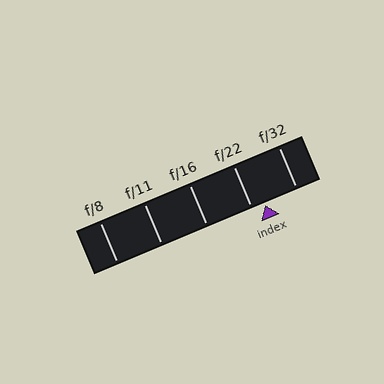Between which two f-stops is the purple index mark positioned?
The index mark is between f/22 and f/32.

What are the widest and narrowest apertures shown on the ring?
The widest aperture shown is f/8 and the narrowest is f/32.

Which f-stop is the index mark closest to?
The index mark is closest to f/22.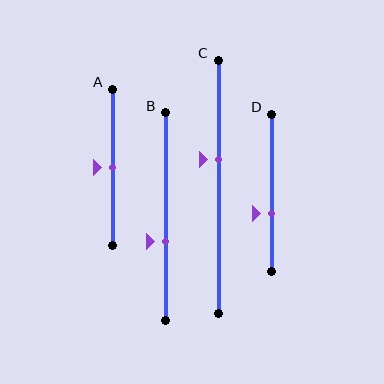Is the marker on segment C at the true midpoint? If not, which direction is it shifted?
No, the marker on segment C is shifted upward by about 11% of the segment length.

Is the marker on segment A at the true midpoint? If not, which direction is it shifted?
Yes, the marker on segment A is at the true midpoint.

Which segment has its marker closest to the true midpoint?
Segment A has its marker closest to the true midpoint.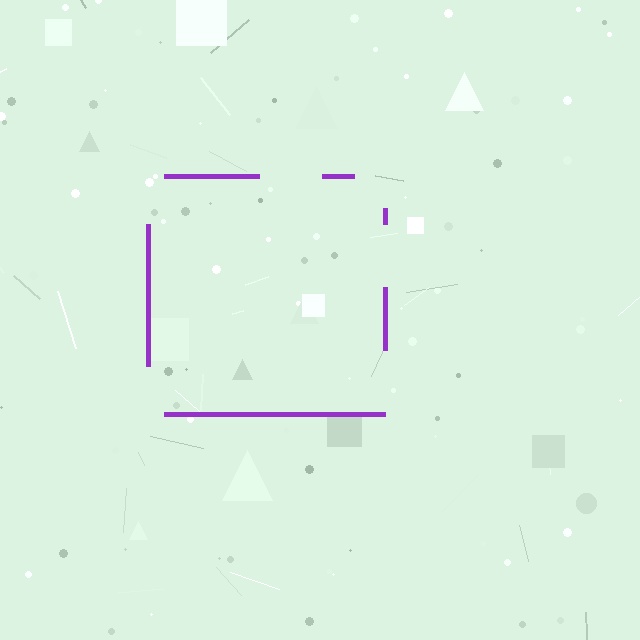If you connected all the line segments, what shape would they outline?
They would outline a square.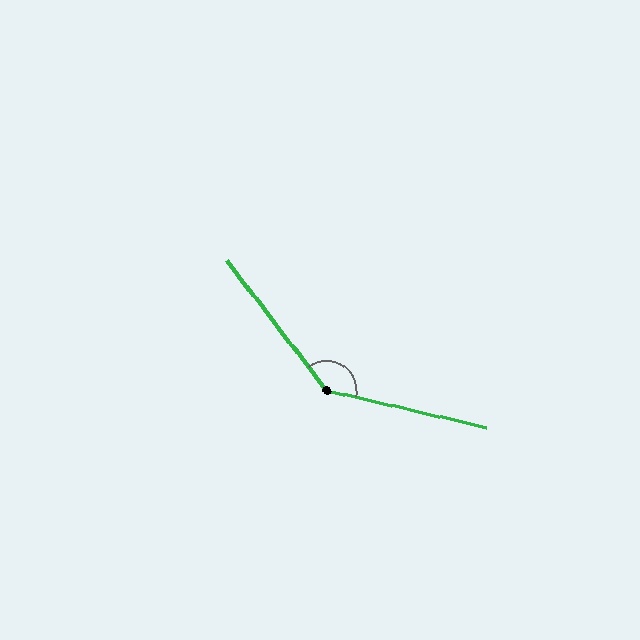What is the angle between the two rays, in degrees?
Approximately 140 degrees.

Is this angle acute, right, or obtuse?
It is obtuse.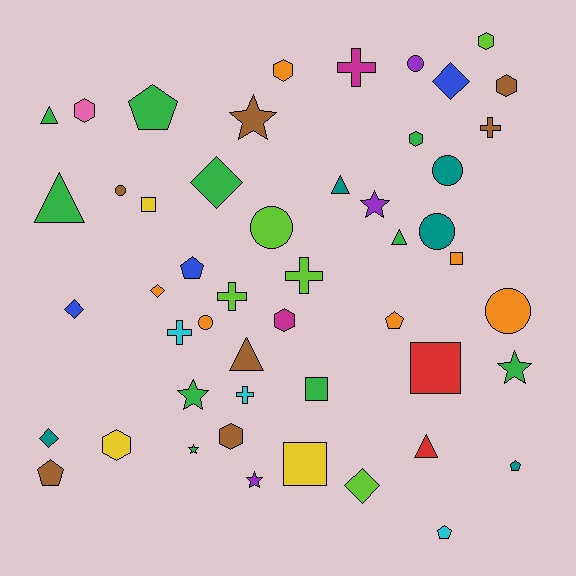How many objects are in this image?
There are 50 objects.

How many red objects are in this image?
There are 2 red objects.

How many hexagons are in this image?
There are 8 hexagons.